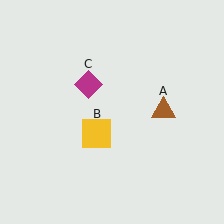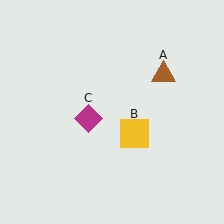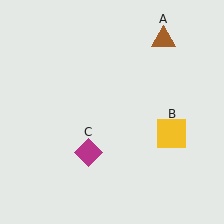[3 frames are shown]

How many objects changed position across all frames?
3 objects changed position: brown triangle (object A), yellow square (object B), magenta diamond (object C).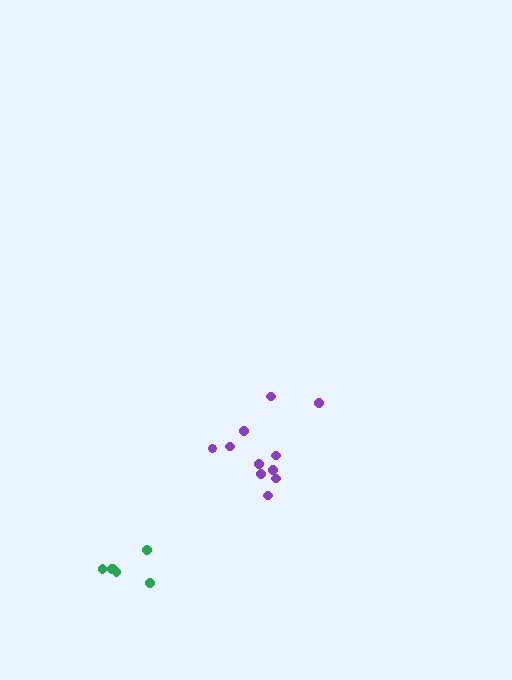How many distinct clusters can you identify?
There are 2 distinct clusters.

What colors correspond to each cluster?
The clusters are colored: green, purple.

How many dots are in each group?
Group 1: 6 dots, Group 2: 11 dots (17 total).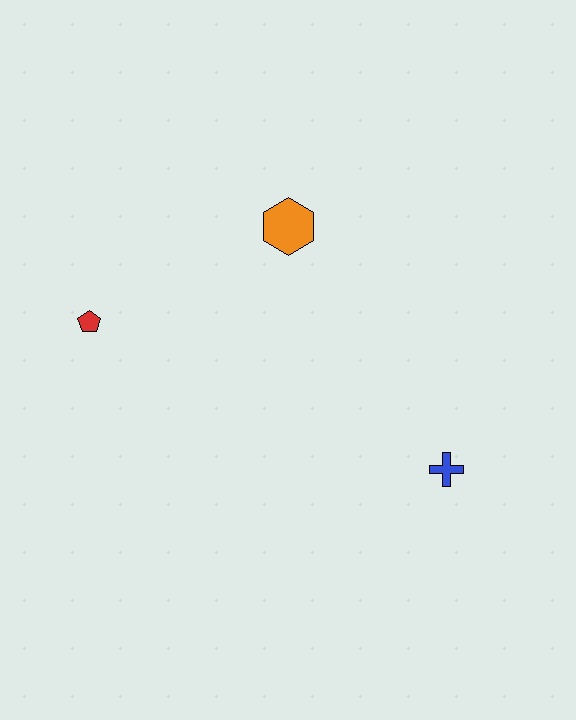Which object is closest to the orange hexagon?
The red pentagon is closest to the orange hexagon.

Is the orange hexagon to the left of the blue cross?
Yes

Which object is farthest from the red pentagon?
The blue cross is farthest from the red pentagon.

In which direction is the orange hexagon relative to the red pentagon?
The orange hexagon is to the right of the red pentagon.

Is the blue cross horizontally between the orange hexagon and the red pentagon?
No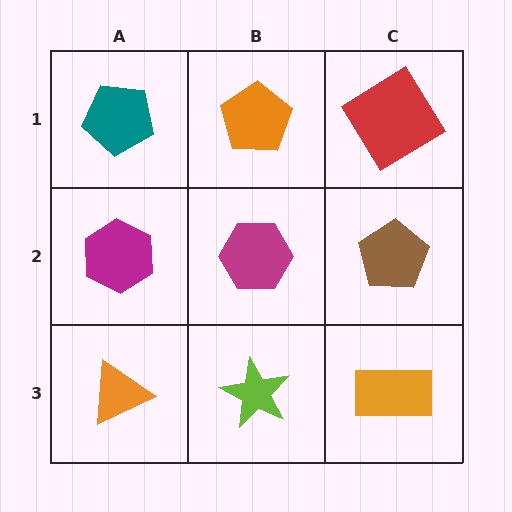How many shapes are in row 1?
3 shapes.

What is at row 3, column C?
An orange rectangle.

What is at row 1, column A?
A teal pentagon.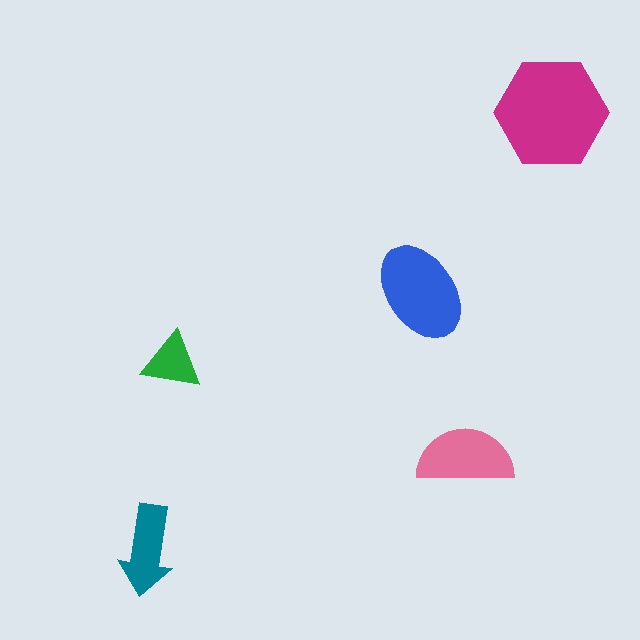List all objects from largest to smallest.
The magenta hexagon, the blue ellipse, the pink semicircle, the teal arrow, the green triangle.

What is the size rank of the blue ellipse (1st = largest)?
2nd.